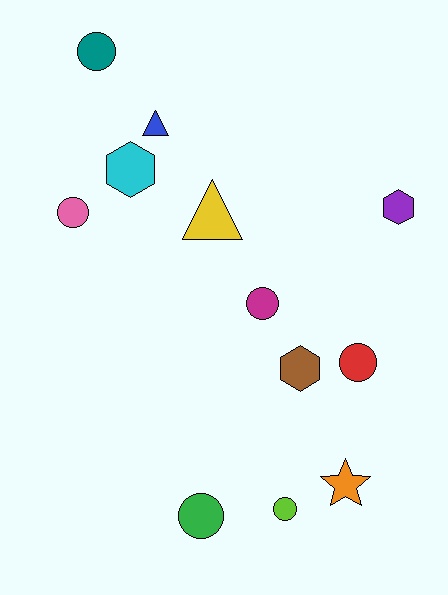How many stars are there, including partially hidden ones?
There is 1 star.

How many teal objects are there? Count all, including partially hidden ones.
There is 1 teal object.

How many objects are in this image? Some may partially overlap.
There are 12 objects.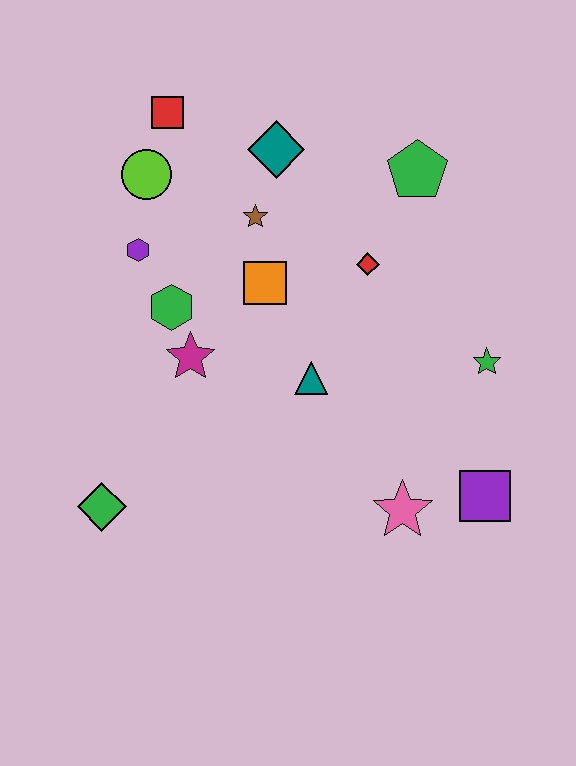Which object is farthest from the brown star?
The purple square is farthest from the brown star.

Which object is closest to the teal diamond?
The brown star is closest to the teal diamond.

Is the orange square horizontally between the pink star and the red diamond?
No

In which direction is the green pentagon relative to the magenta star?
The green pentagon is to the right of the magenta star.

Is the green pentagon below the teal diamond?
Yes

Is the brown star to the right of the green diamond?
Yes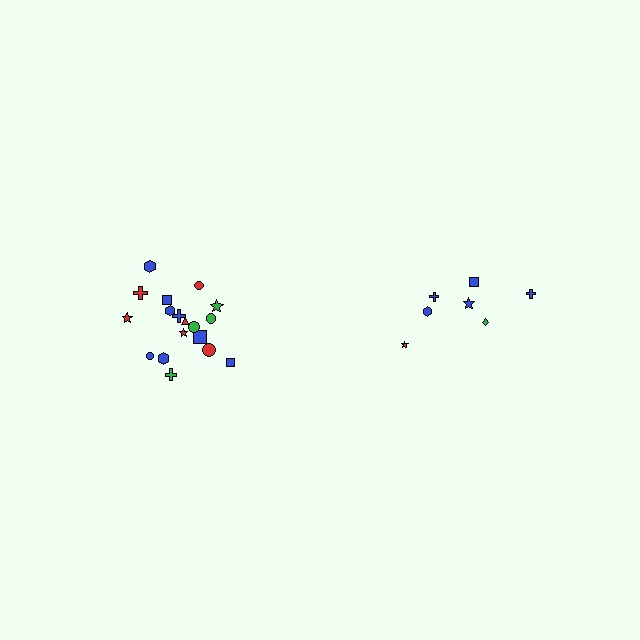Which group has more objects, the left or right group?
The left group.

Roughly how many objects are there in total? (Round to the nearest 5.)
Roughly 25 objects in total.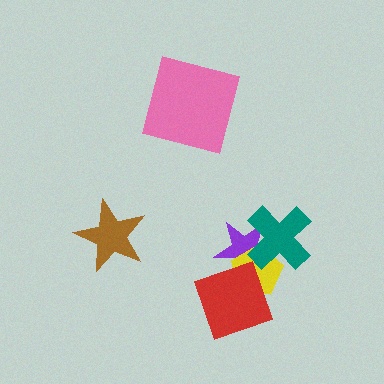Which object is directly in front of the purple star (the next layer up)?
The yellow pentagon is directly in front of the purple star.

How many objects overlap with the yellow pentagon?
3 objects overlap with the yellow pentagon.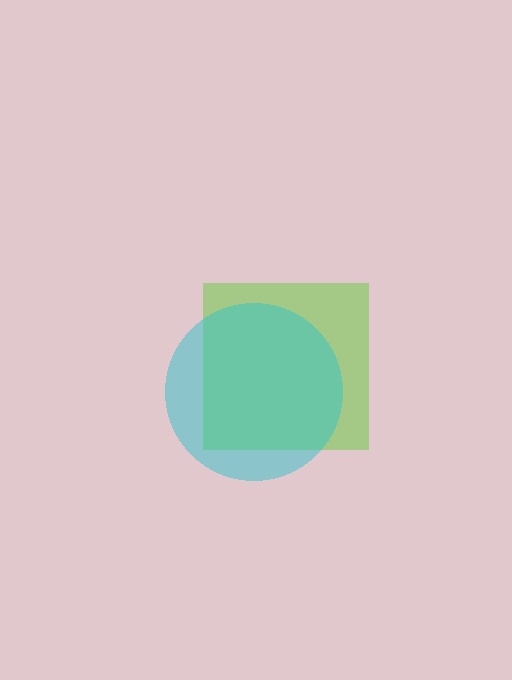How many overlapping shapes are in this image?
There are 2 overlapping shapes in the image.